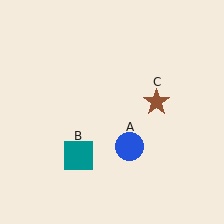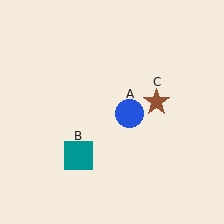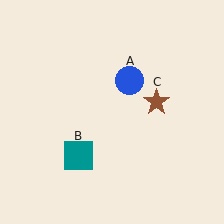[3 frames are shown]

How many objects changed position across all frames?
1 object changed position: blue circle (object A).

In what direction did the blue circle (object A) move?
The blue circle (object A) moved up.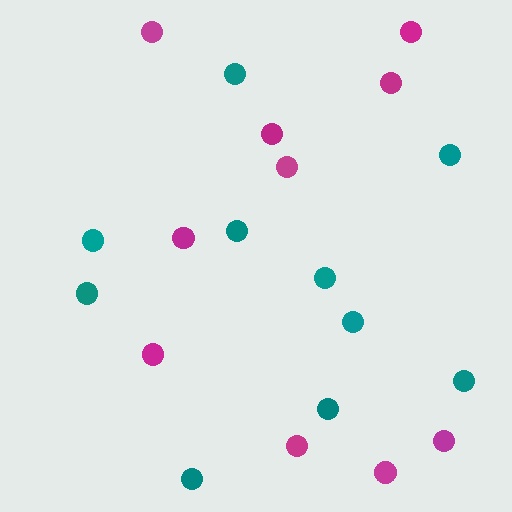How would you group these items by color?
There are 2 groups: one group of teal circles (10) and one group of magenta circles (10).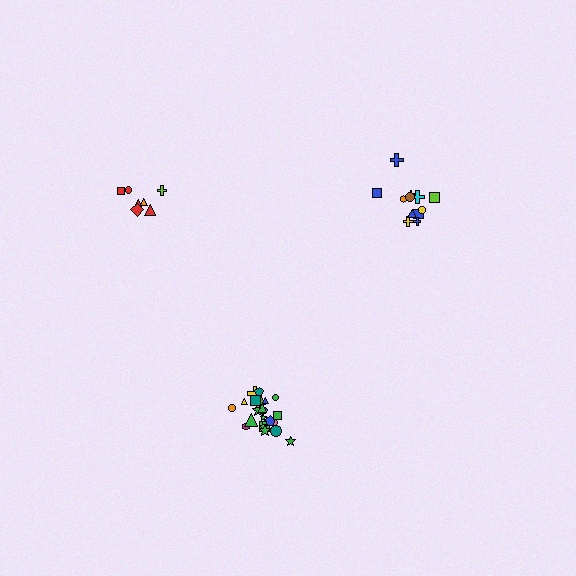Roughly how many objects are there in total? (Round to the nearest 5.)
Roughly 45 objects in total.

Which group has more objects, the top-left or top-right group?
The top-right group.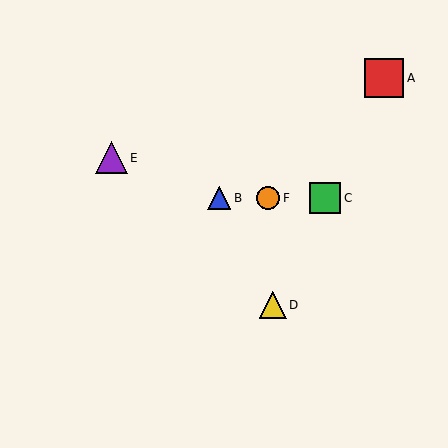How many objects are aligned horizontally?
3 objects (B, C, F) are aligned horizontally.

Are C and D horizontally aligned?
No, C is at y≈198 and D is at y≈305.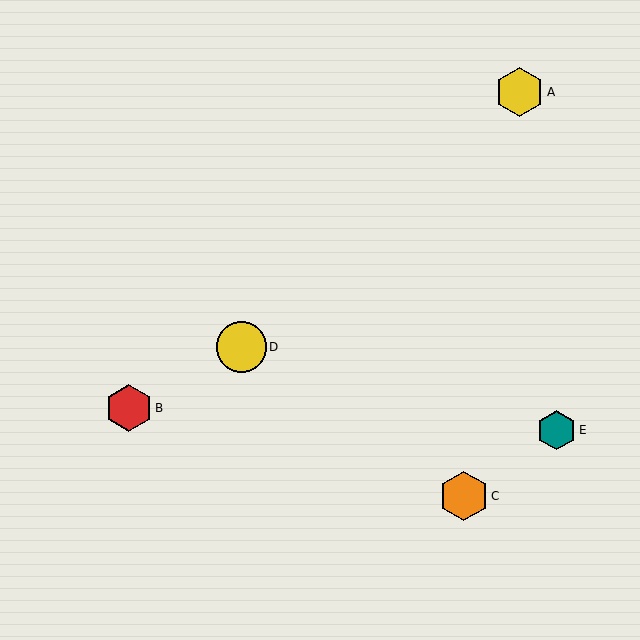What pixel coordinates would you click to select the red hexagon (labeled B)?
Click at (129, 408) to select the red hexagon B.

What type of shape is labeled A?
Shape A is a yellow hexagon.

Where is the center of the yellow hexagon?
The center of the yellow hexagon is at (519, 92).